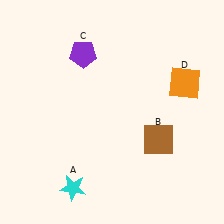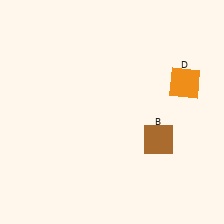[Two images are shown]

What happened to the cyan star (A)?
The cyan star (A) was removed in Image 2. It was in the bottom-left area of Image 1.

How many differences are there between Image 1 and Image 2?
There are 2 differences between the two images.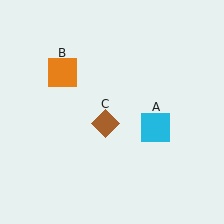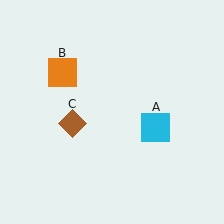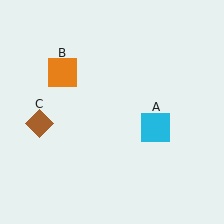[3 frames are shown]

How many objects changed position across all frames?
1 object changed position: brown diamond (object C).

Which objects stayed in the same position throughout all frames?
Cyan square (object A) and orange square (object B) remained stationary.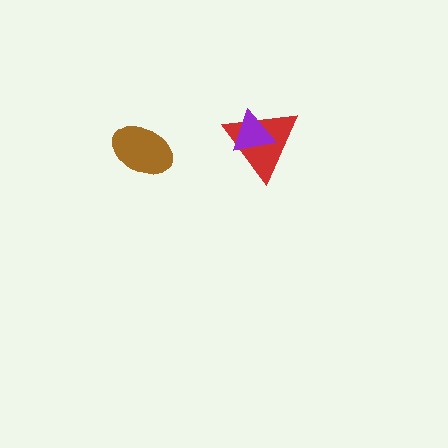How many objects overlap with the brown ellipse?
0 objects overlap with the brown ellipse.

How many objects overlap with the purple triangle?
1 object overlaps with the purple triangle.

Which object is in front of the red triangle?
The purple triangle is in front of the red triangle.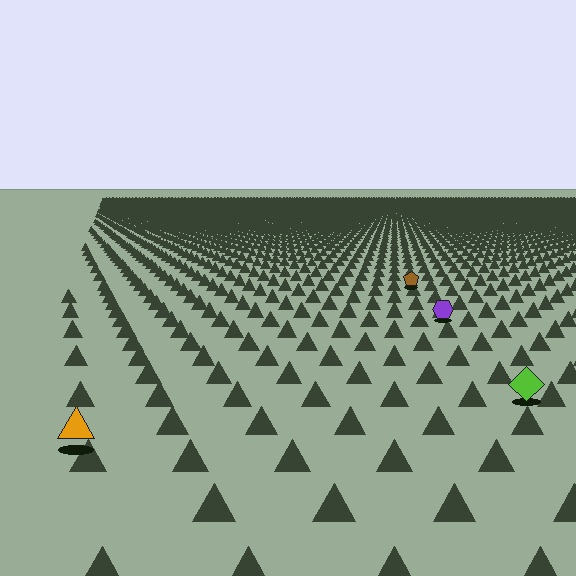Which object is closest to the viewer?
The orange triangle is closest. The texture marks near it are larger and more spread out.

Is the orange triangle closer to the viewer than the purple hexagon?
Yes. The orange triangle is closer — you can tell from the texture gradient: the ground texture is coarser near it.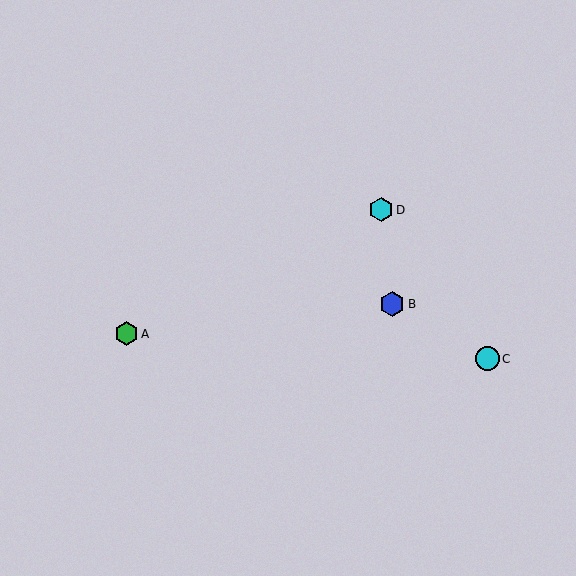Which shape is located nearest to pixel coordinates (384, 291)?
The blue hexagon (labeled B) at (392, 304) is nearest to that location.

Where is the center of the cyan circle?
The center of the cyan circle is at (487, 359).